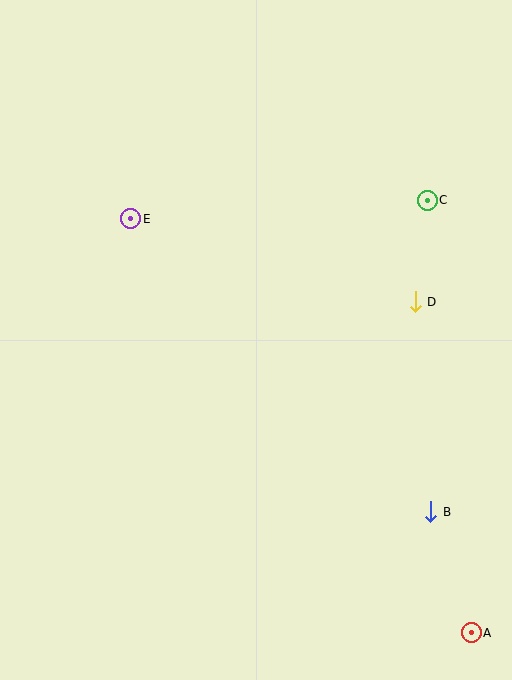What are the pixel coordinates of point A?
Point A is at (471, 633).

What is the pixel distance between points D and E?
The distance between D and E is 297 pixels.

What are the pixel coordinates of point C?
Point C is at (427, 200).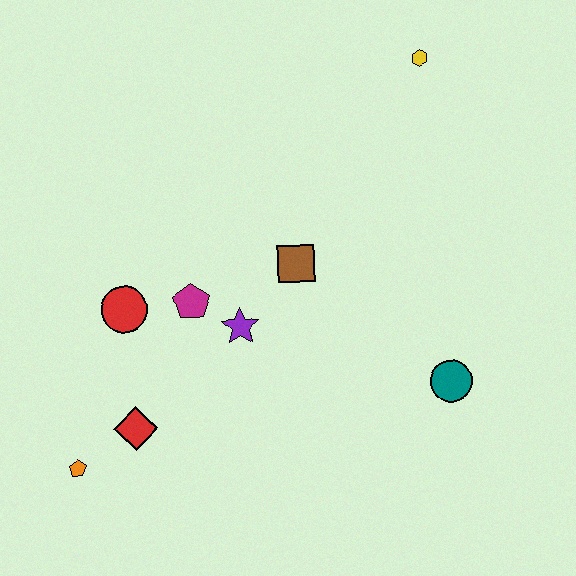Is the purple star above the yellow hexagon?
No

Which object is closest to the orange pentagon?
The red diamond is closest to the orange pentagon.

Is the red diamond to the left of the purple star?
Yes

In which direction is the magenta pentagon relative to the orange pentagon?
The magenta pentagon is above the orange pentagon.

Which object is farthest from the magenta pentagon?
The yellow hexagon is farthest from the magenta pentagon.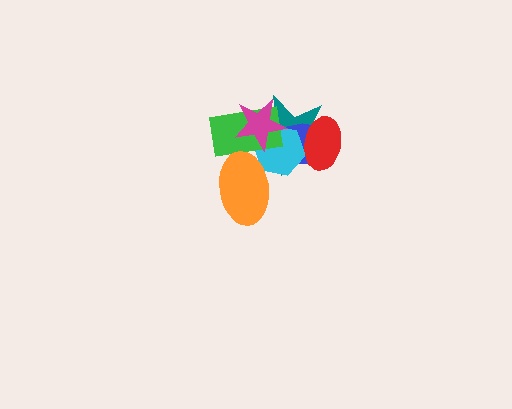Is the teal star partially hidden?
Yes, it is partially covered by another shape.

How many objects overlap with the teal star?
5 objects overlap with the teal star.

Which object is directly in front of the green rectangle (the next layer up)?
The magenta star is directly in front of the green rectangle.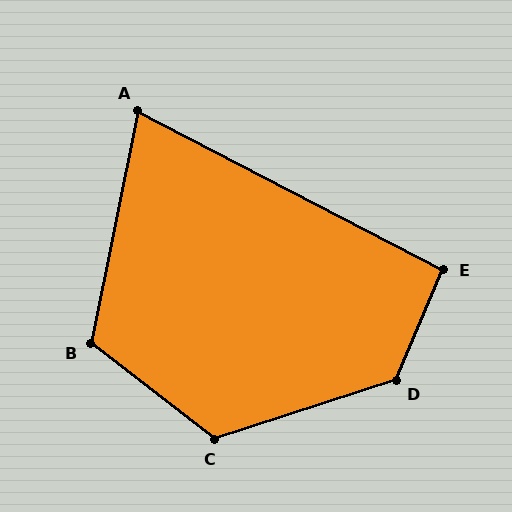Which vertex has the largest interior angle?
D, at approximately 131 degrees.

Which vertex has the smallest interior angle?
A, at approximately 74 degrees.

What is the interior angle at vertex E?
Approximately 95 degrees (approximately right).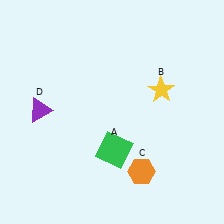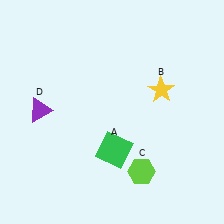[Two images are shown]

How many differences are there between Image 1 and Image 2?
There is 1 difference between the two images.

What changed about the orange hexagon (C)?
In Image 1, C is orange. In Image 2, it changed to lime.